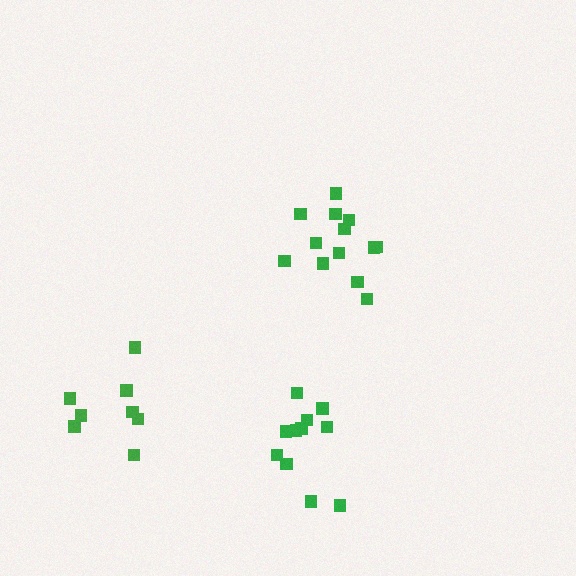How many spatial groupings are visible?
There are 3 spatial groupings.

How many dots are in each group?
Group 1: 11 dots, Group 2: 13 dots, Group 3: 8 dots (32 total).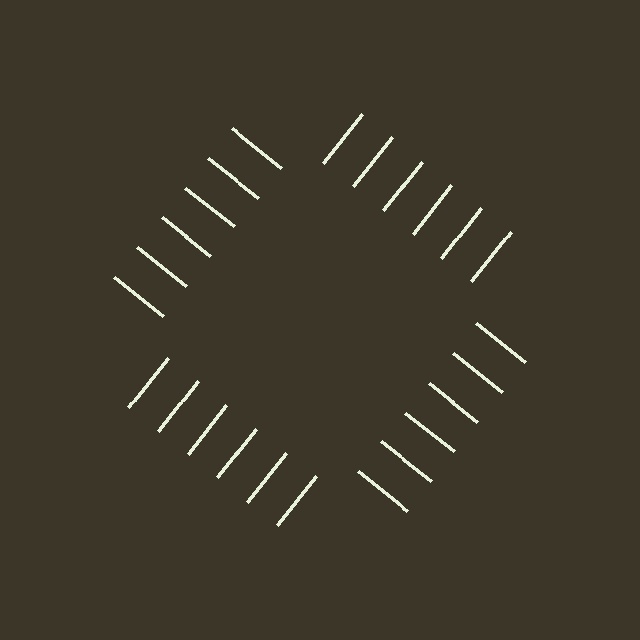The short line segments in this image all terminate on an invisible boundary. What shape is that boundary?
An illusory square — the line segments terminate on its edges but no continuous stroke is drawn.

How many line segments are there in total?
24 — 6 along each of the 4 edges.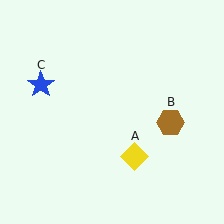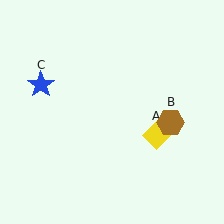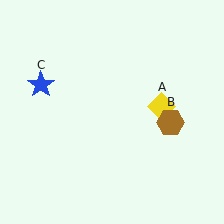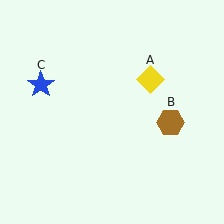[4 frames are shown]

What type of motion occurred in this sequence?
The yellow diamond (object A) rotated counterclockwise around the center of the scene.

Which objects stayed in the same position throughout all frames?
Brown hexagon (object B) and blue star (object C) remained stationary.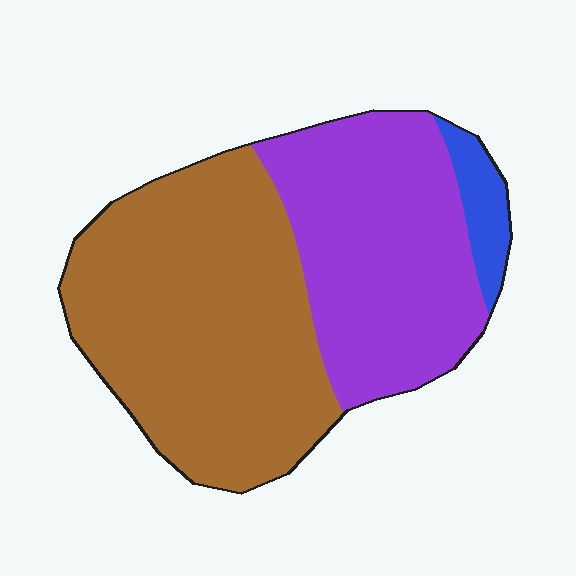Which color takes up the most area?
Brown, at roughly 55%.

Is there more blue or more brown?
Brown.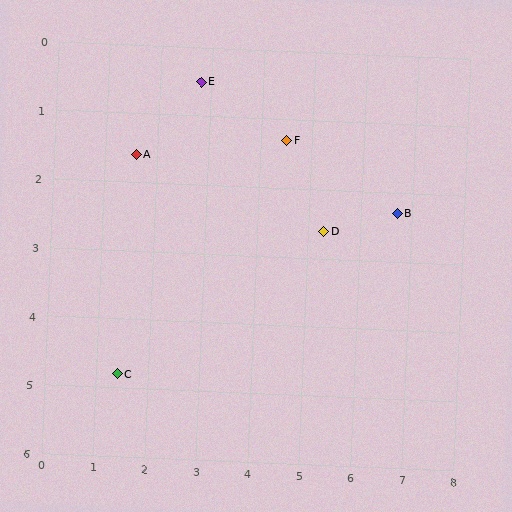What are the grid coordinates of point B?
Point B is at approximately (6.7, 2.3).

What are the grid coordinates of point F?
Point F is at approximately (4.5, 1.3).